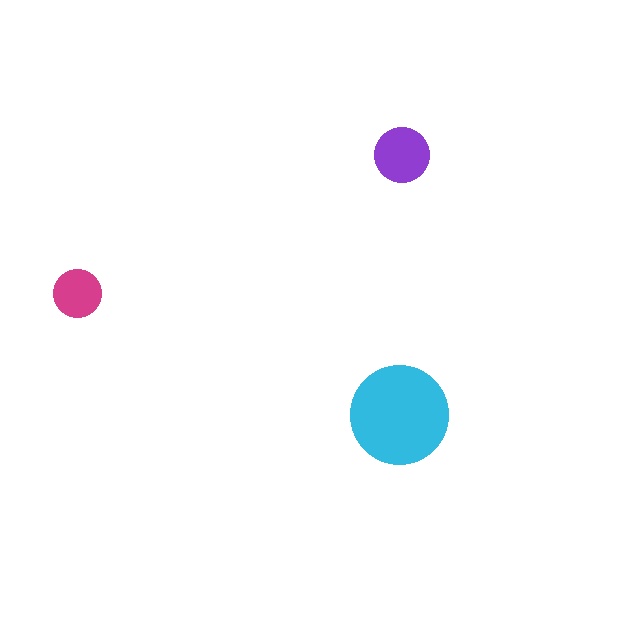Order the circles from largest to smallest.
the cyan one, the purple one, the magenta one.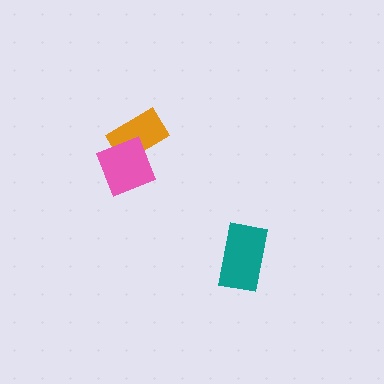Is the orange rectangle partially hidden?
Yes, it is partially covered by another shape.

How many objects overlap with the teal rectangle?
0 objects overlap with the teal rectangle.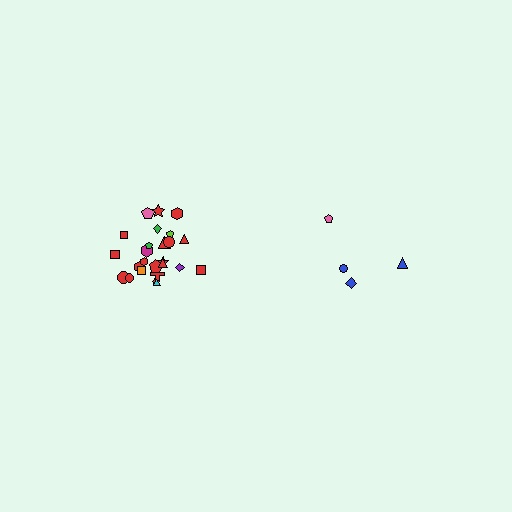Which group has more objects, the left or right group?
The left group.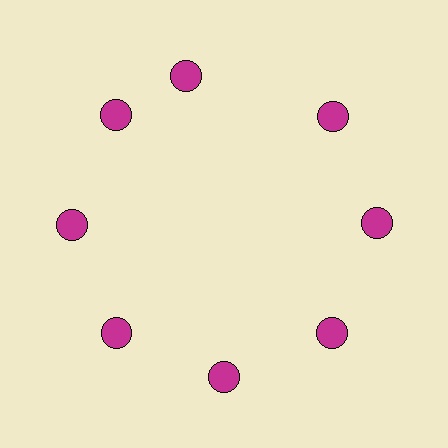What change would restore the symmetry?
The symmetry would be restored by rotating it back into even spacing with its neighbors so that all 8 circles sit at equal angles and equal distance from the center.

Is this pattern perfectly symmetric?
No. The 8 magenta circles are arranged in a ring, but one element near the 12 o'clock position is rotated out of alignment along the ring, breaking the 8-fold rotational symmetry.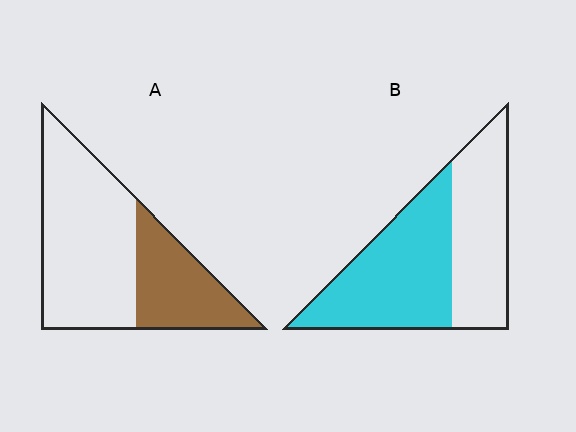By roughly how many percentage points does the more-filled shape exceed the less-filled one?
By roughly 20 percentage points (B over A).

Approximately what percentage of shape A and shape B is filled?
A is approximately 35% and B is approximately 55%.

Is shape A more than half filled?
No.